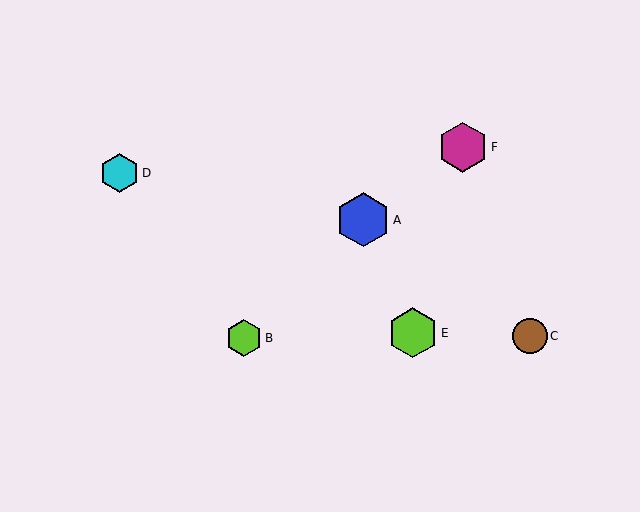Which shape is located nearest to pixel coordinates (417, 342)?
The lime hexagon (labeled E) at (413, 333) is nearest to that location.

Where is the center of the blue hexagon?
The center of the blue hexagon is at (363, 220).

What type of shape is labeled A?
Shape A is a blue hexagon.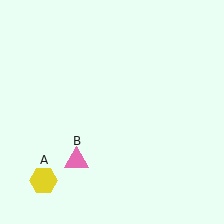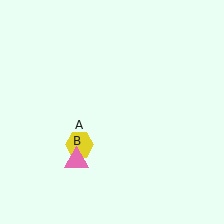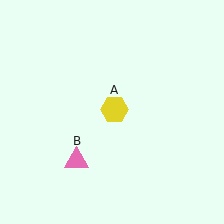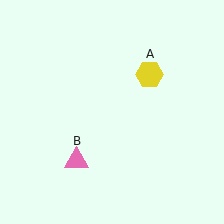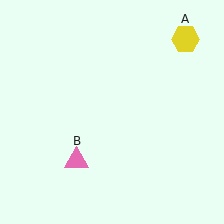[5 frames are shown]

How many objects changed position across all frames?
1 object changed position: yellow hexagon (object A).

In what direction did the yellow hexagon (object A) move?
The yellow hexagon (object A) moved up and to the right.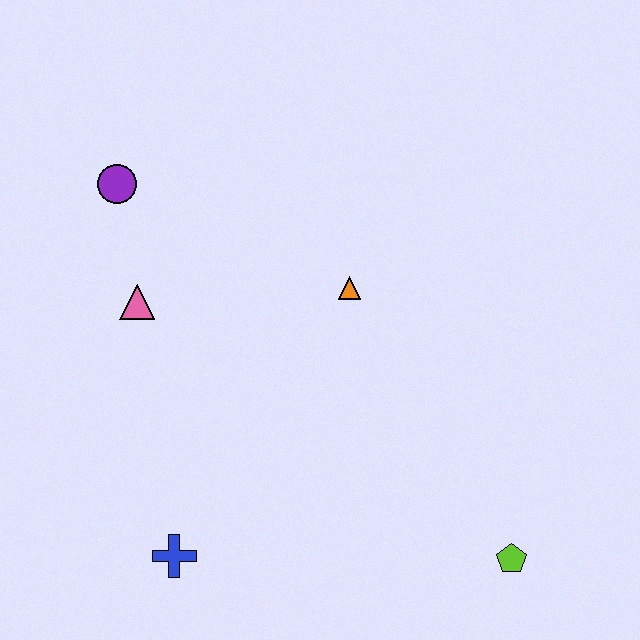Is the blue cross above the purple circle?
No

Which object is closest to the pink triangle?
The purple circle is closest to the pink triangle.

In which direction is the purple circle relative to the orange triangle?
The purple circle is to the left of the orange triangle.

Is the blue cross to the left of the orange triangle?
Yes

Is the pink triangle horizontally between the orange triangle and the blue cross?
No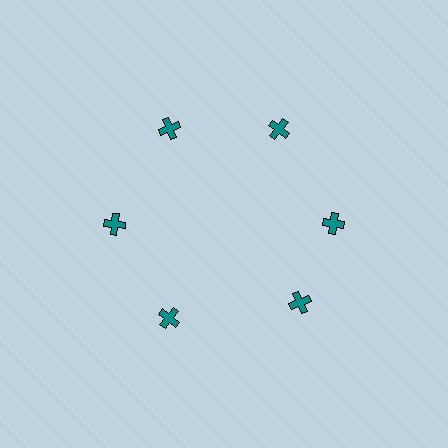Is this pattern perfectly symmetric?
No. The 6 teal crosses are arranged in a ring, but one element near the 5 o'clock position is rotated out of alignment along the ring, breaking the 6-fold rotational symmetry.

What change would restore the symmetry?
The symmetry would be restored by rotating it back into even spacing with its neighbors so that all 6 crosses sit at equal angles and equal distance from the center.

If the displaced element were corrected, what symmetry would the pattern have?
It would have 6-fold rotational symmetry — the pattern would map onto itself every 60 degrees.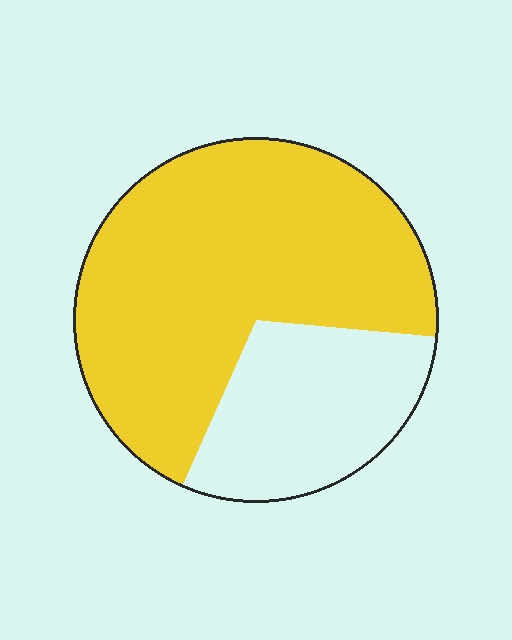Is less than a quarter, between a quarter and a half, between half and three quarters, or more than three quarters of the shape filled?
Between half and three quarters.